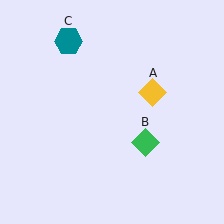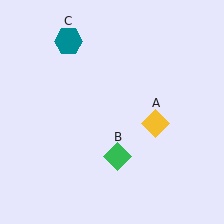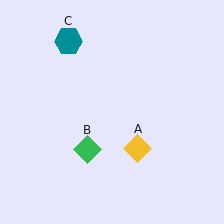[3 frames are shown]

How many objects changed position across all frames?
2 objects changed position: yellow diamond (object A), green diamond (object B).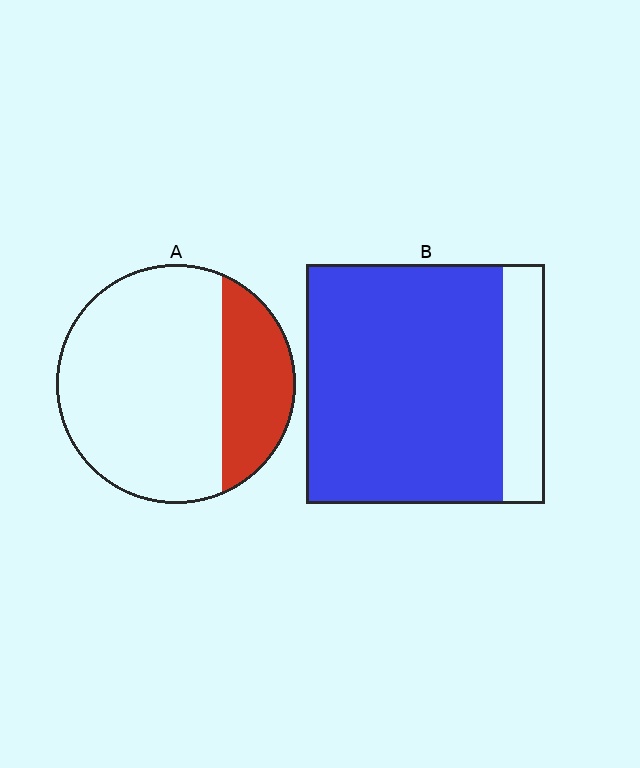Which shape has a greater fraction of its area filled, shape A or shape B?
Shape B.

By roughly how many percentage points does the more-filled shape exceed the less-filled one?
By roughly 55 percentage points (B over A).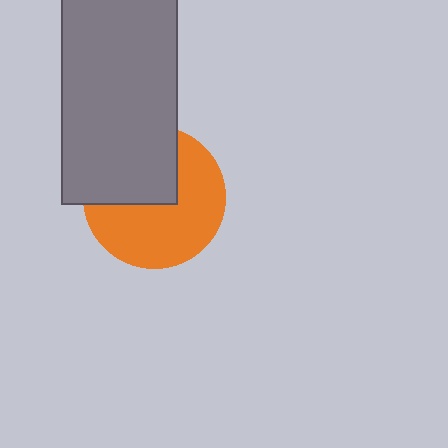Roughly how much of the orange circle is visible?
About half of it is visible (roughly 60%).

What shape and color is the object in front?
The object in front is a gray rectangle.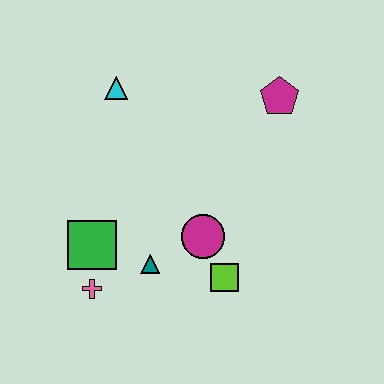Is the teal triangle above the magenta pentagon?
No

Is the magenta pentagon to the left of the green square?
No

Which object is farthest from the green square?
The magenta pentagon is farthest from the green square.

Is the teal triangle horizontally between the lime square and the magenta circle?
No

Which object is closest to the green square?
The pink cross is closest to the green square.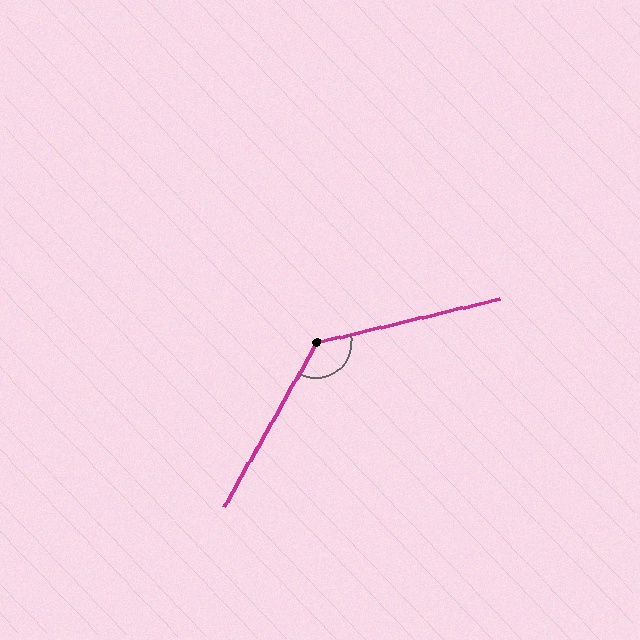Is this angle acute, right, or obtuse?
It is obtuse.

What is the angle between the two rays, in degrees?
Approximately 133 degrees.